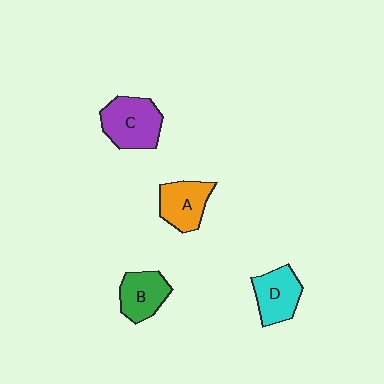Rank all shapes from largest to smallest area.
From largest to smallest: C (purple), A (orange), D (cyan), B (green).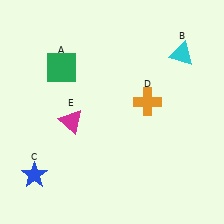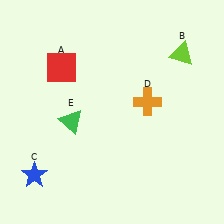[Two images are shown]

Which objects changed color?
A changed from green to red. B changed from cyan to lime. E changed from magenta to green.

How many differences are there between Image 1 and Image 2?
There are 3 differences between the two images.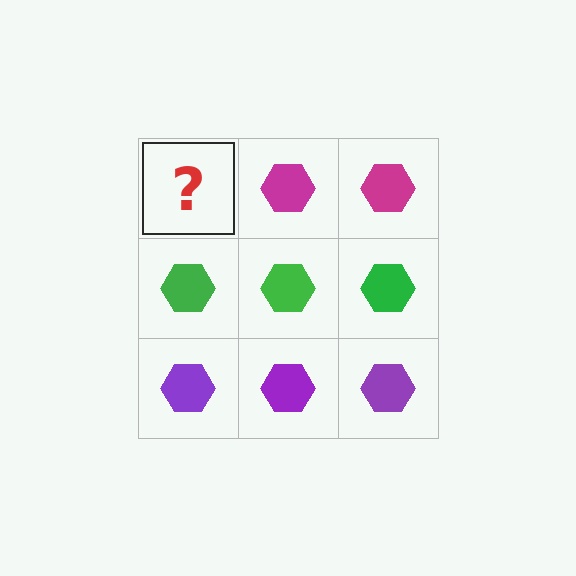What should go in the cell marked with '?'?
The missing cell should contain a magenta hexagon.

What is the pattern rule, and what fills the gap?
The rule is that each row has a consistent color. The gap should be filled with a magenta hexagon.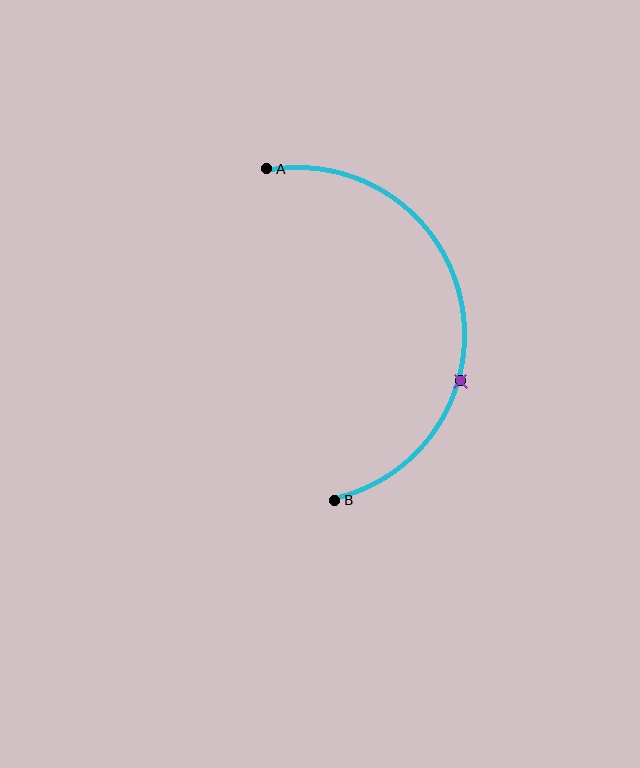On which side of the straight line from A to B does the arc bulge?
The arc bulges to the right of the straight line connecting A and B.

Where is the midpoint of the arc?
The arc midpoint is the point on the curve farthest from the straight line joining A and B. It sits to the right of that line.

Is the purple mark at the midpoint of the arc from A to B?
No. The purple mark lies on the arc but is closer to endpoint B. The arc midpoint would be at the point on the curve equidistant along the arc from both A and B.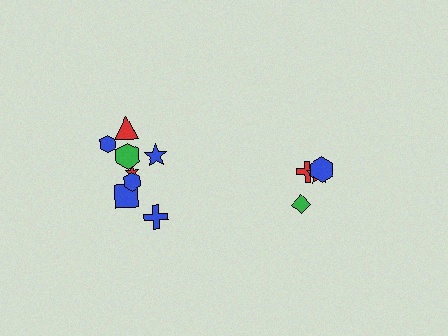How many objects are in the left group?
There are 8 objects.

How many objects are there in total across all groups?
There are 12 objects.